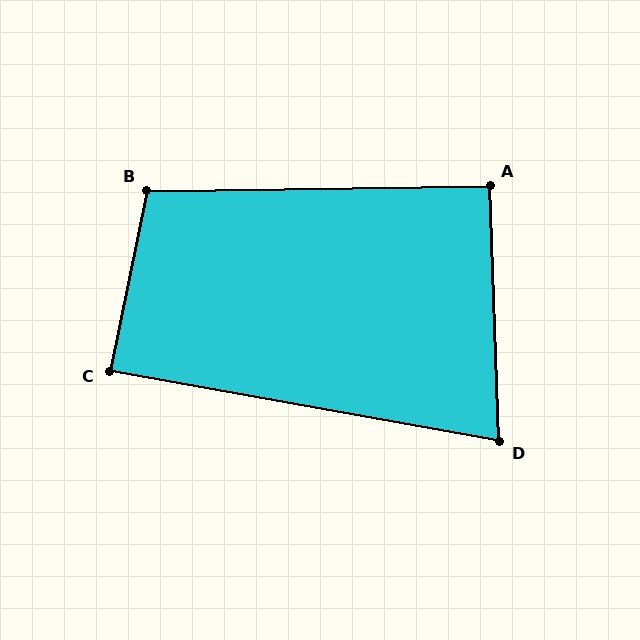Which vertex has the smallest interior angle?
D, at approximately 78 degrees.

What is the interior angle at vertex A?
Approximately 91 degrees (approximately right).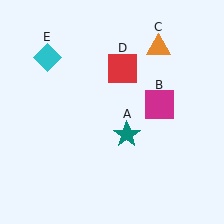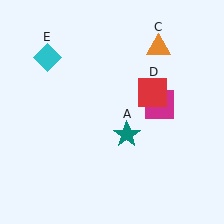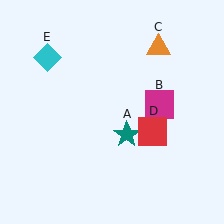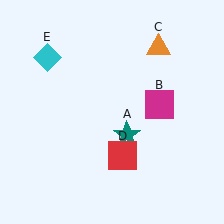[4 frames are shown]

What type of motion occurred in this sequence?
The red square (object D) rotated clockwise around the center of the scene.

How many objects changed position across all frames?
1 object changed position: red square (object D).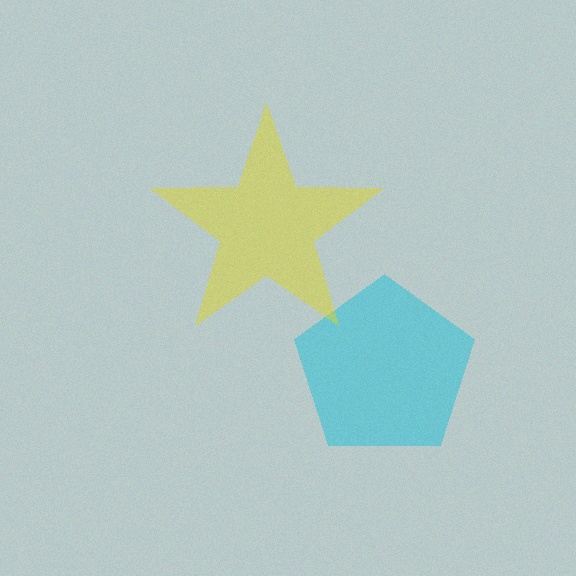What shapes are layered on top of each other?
The layered shapes are: a cyan pentagon, a yellow star.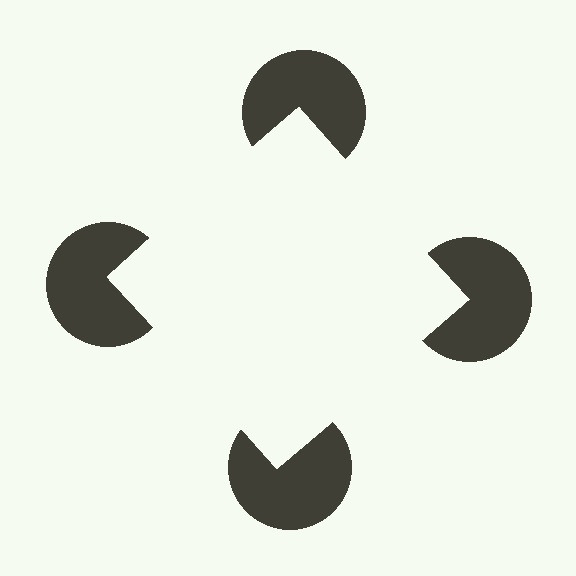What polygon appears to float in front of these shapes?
An illusory square — its edges are inferred from the aligned wedge cuts in the pac-man discs, not physically drawn.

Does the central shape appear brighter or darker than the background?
It typically appears slightly brighter than the background, even though no actual brightness change is drawn.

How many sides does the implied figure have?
4 sides.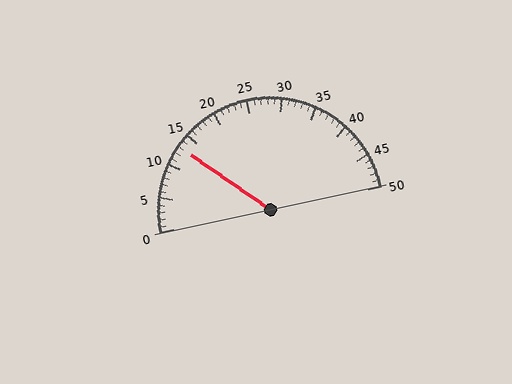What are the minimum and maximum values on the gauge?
The gauge ranges from 0 to 50.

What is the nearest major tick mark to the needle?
The nearest major tick mark is 15.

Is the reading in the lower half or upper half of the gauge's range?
The reading is in the lower half of the range (0 to 50).